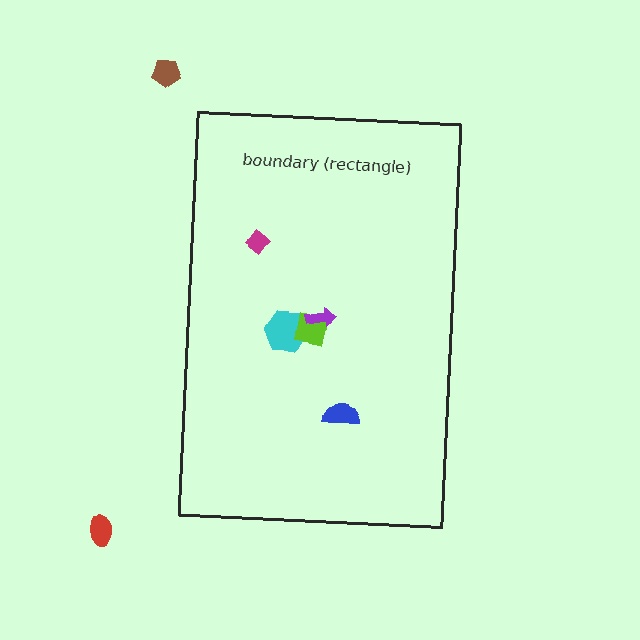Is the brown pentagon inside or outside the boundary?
Outside.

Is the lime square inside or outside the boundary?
Inside.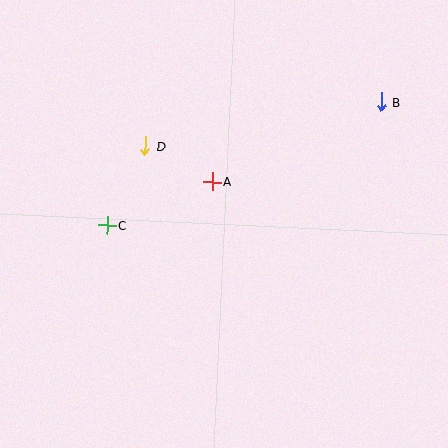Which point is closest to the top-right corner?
Point B is closest to the top-right corner.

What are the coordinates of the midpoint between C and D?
The midpoint between C and D is at (126, 186).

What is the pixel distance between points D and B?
The distance between D and B is 240 pixels.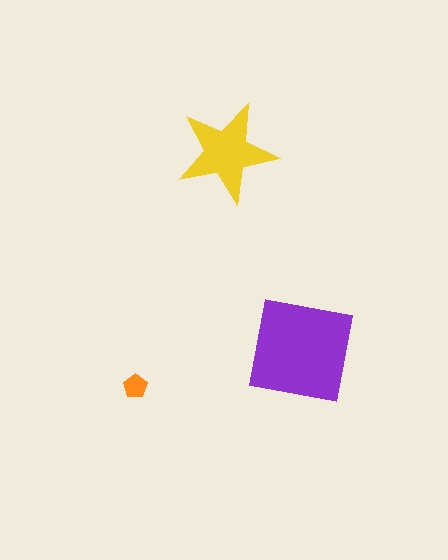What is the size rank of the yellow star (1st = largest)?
2nd.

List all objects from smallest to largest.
The orange pentagon, the yellow star, the purple square.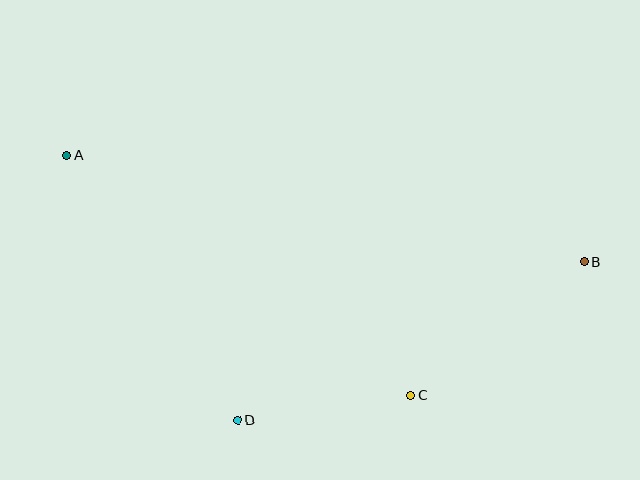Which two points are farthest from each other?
Points A and B are farthest from each other.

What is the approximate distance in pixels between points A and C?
The distance between A and C is approximately 419 pixels.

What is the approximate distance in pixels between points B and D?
The distance between B and D is approximately 381 pixels.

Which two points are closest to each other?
Points C and D are closest to each other.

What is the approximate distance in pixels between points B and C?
The distance between B and C is approximately 219 pixels.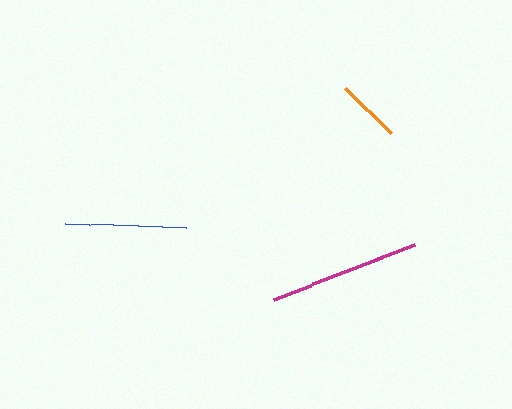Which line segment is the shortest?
The orange line is the shortest at approximately 64 pixels.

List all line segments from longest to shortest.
From longest to shortest: magenta, blue, orange.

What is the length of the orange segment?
The orange segment is approximately 64 pixels long.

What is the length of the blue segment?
The blue segment is approximately 121 pixels long.